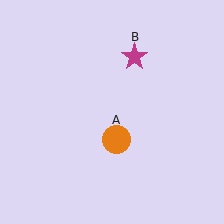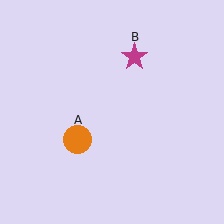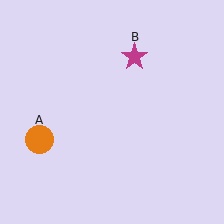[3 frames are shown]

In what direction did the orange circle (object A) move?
The orange circle (object A) moved left.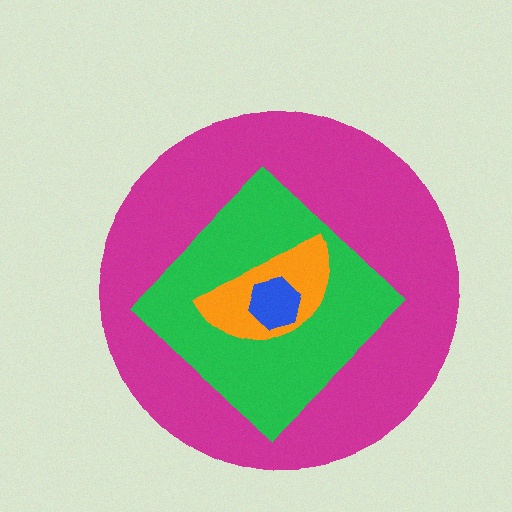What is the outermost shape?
The magenta circle.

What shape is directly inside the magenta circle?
The green diamond.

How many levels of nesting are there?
4.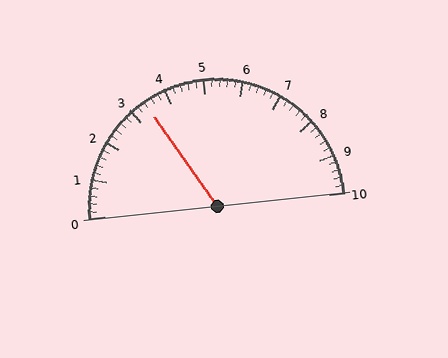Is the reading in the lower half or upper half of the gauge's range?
The reading is in the lower half of the range (0 to 10).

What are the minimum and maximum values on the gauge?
The gauge ranges from 0 to 10.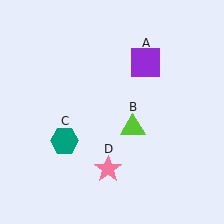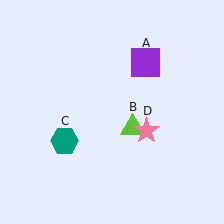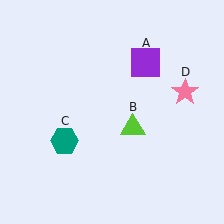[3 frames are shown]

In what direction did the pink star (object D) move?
The pink star (object D) moved up and to the right.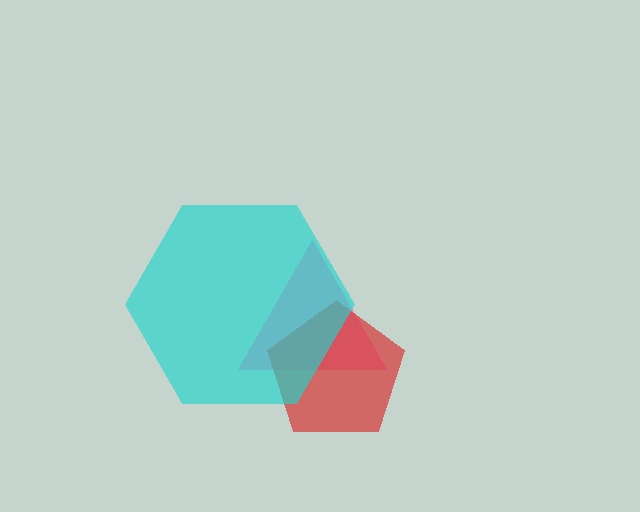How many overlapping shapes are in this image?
There are 3 overlapping shapes in the image.